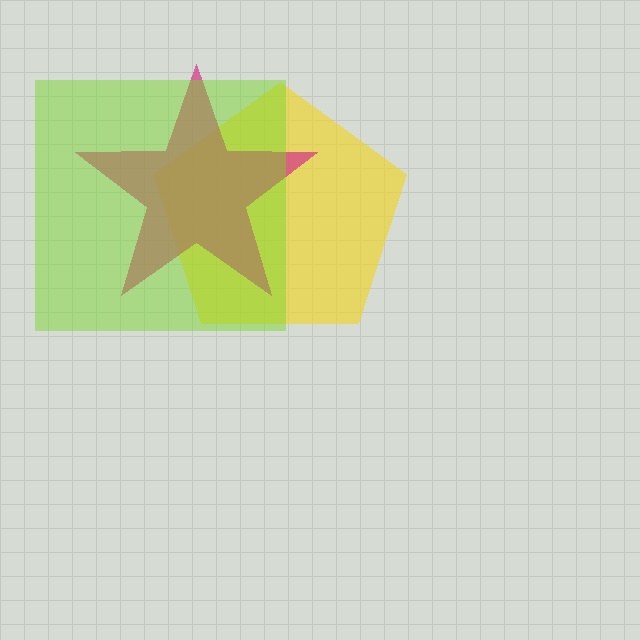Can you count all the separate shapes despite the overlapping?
Yes, there are 3 separate shapes.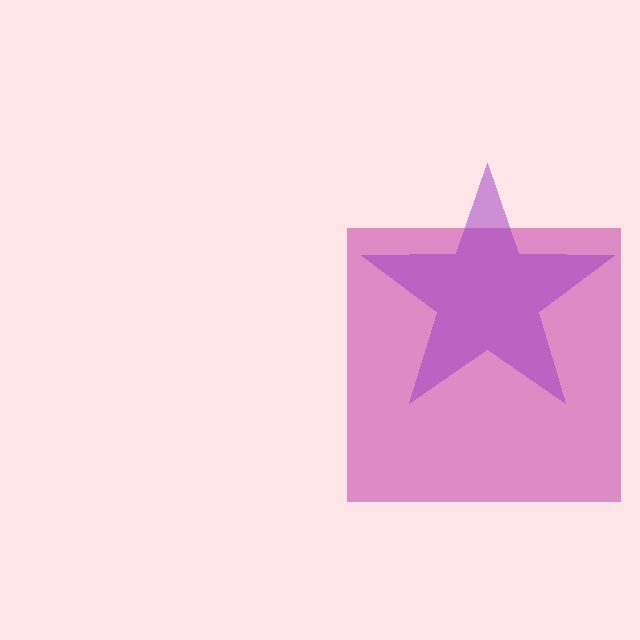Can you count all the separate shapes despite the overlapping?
Yes, there are 2 separate shapes.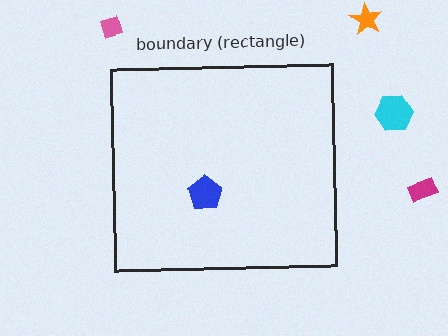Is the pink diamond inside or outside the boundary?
Outside.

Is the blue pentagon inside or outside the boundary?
Inside.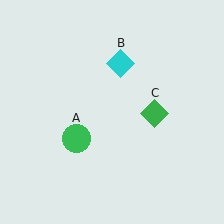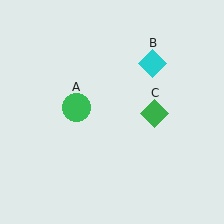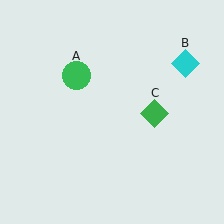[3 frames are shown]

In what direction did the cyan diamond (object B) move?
The cyan diamond (object B) moved right.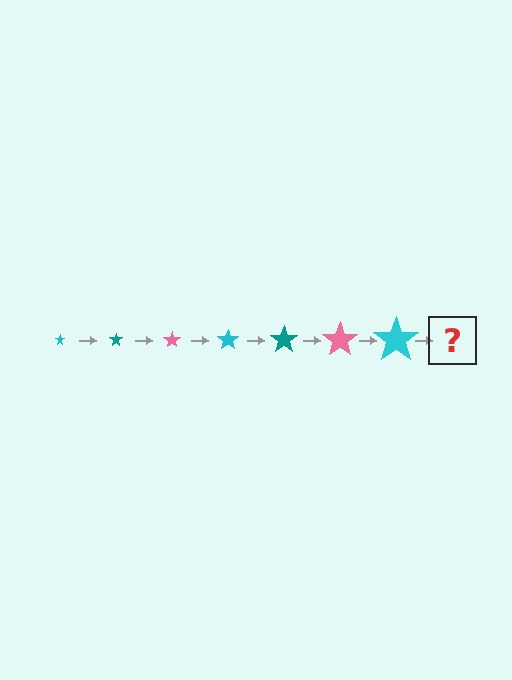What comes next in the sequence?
The next element should be a teal star, larger than the previous one.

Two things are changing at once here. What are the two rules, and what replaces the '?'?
The two rules are that the star grows larger each step and the color cycles through cyan, teal, and pink. The '?' should be a teal star, larger than the previous one.